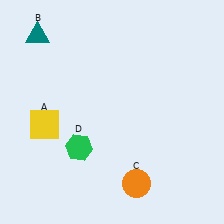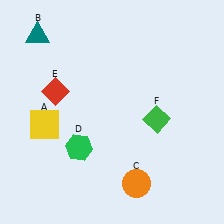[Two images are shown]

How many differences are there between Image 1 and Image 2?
There are 2 differences between the two images.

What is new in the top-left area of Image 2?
A red diamond (E) was added in the top-left area of Image 2.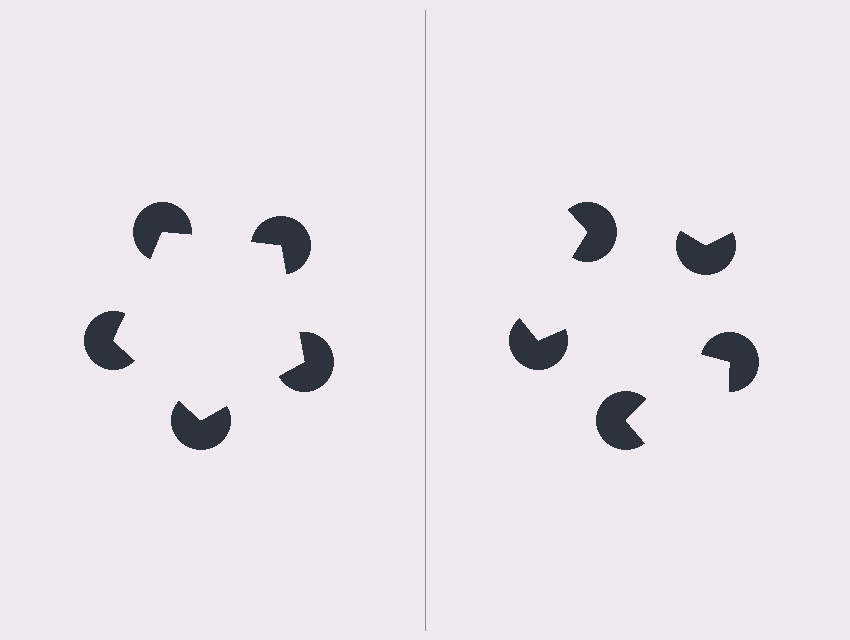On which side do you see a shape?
An illusory pentagon appears on the left side. On the right side the wedge cuts are rotated, so no coherent shape forms.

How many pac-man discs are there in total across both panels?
10 — 5 on each side.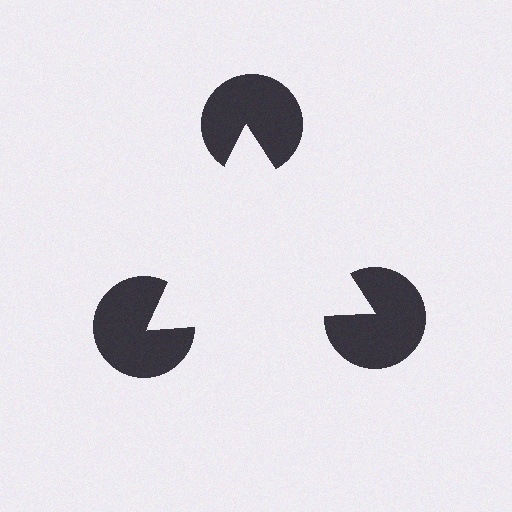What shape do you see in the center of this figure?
An illusory triangle — its edges are inferred from the aligned wedge cuts in the pac-man discs, not physically drawn.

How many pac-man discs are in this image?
There are 3 — one at each vertex of the illusory triangle.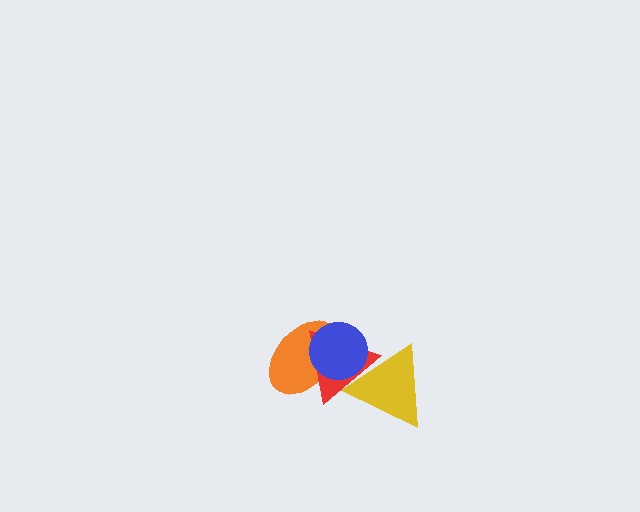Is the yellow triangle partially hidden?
No, no other shape covers it.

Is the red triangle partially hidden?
Yes, it is partially covered by another shape.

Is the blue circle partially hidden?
Yes, it is partially covered by another shape.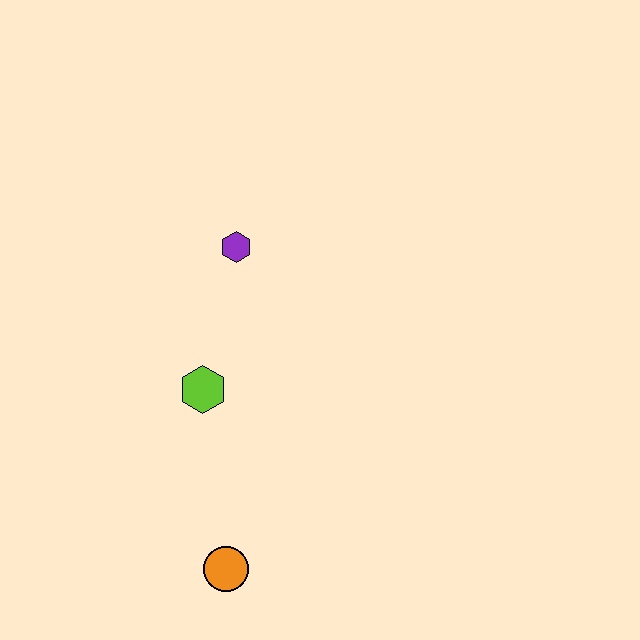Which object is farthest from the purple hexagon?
The orange circle is farthest from the purple hexagon.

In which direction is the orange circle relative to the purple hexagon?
The orange circle is below the purple hexagon.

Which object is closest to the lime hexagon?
The purple hexagon is closest to the lime hexagon.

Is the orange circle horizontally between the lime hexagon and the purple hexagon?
Yes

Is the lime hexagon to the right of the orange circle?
No